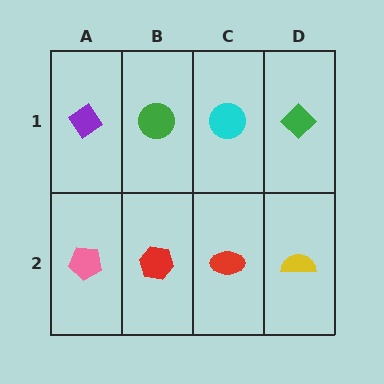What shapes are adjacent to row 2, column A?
A purple diamond (row 1, column A), a red hexagon (row 2, column B).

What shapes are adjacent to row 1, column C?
A red ellipse (row 2, column C), a green circle (row 1, column B), a green diamond (row 1, column D).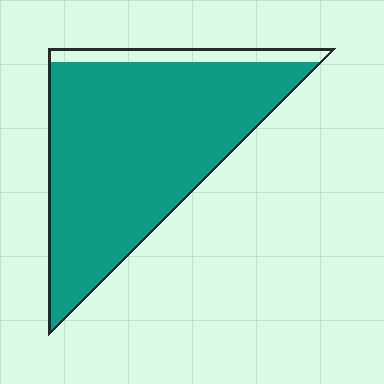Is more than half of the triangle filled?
Yes.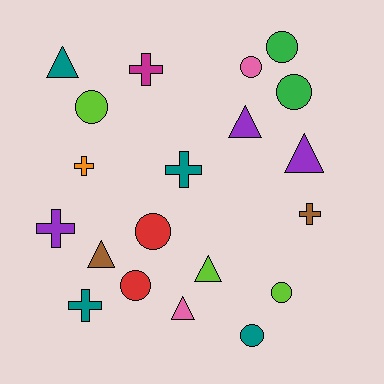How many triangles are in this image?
There are 6 triangles.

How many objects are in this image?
There are 20 objects.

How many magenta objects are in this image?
There is 1 magenta object.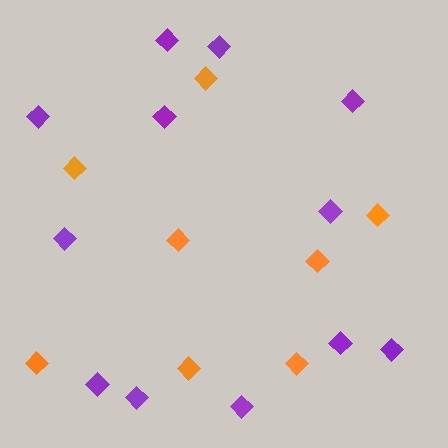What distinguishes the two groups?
There are 2 groups: one group of orange diamonds (8) and one group of purple diamonds (12).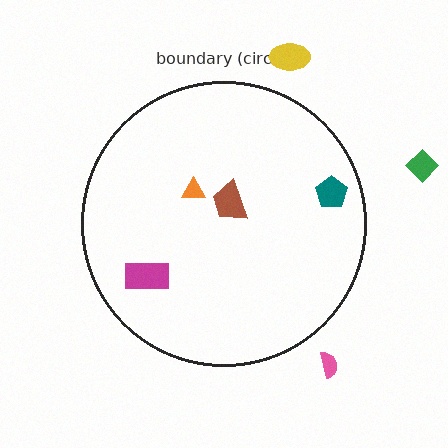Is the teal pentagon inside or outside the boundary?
Inside.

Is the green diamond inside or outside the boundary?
Outside.